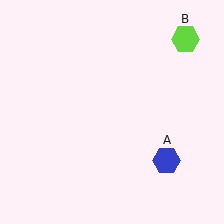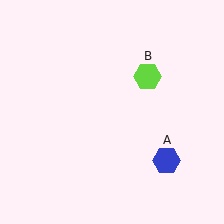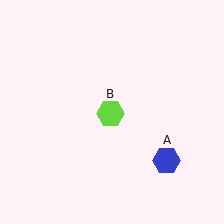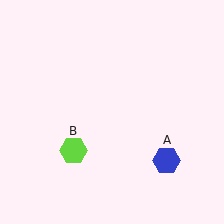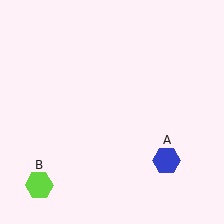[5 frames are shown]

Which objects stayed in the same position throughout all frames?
Blue hexagon (object A) remained stationary.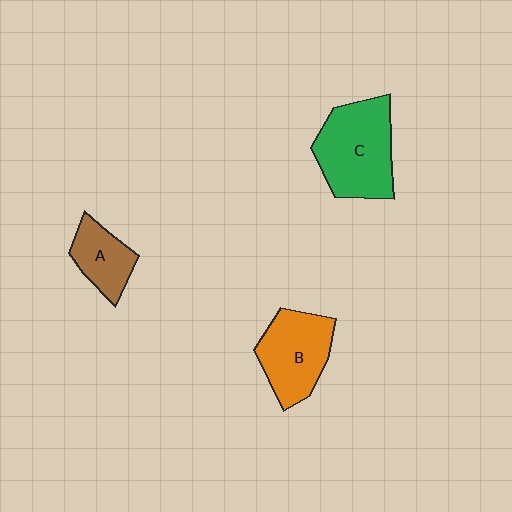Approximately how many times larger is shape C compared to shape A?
Approximately 1.9 times.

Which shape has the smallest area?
Shape A (brown).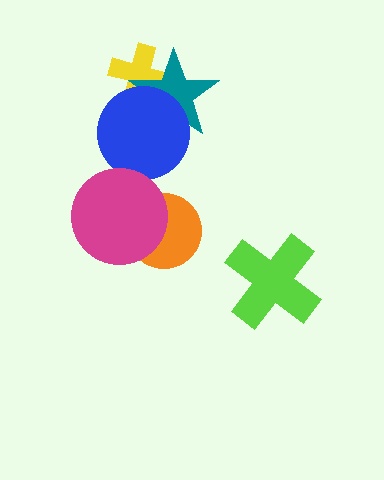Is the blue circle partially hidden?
No, no other shape covers it.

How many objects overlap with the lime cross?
0 objects overlap with the lime cross.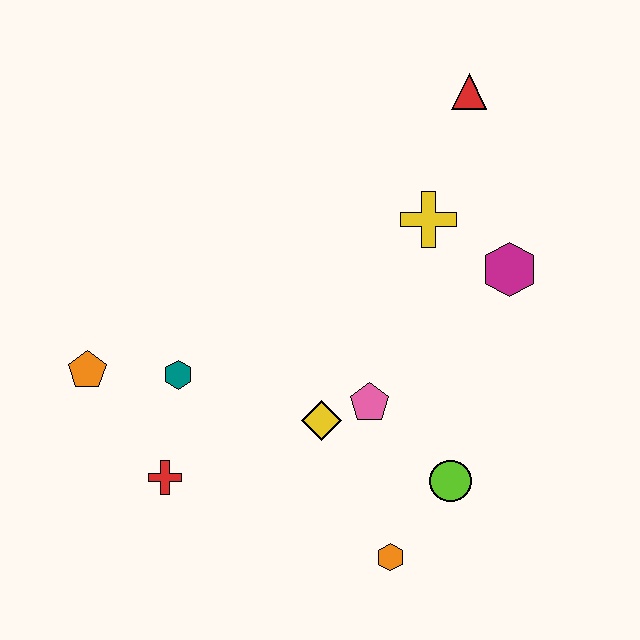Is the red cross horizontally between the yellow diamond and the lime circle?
No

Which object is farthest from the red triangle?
The red cross is farthest from the red triangle.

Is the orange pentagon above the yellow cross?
No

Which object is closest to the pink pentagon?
The yellow diamond is closest to the pink pentagon.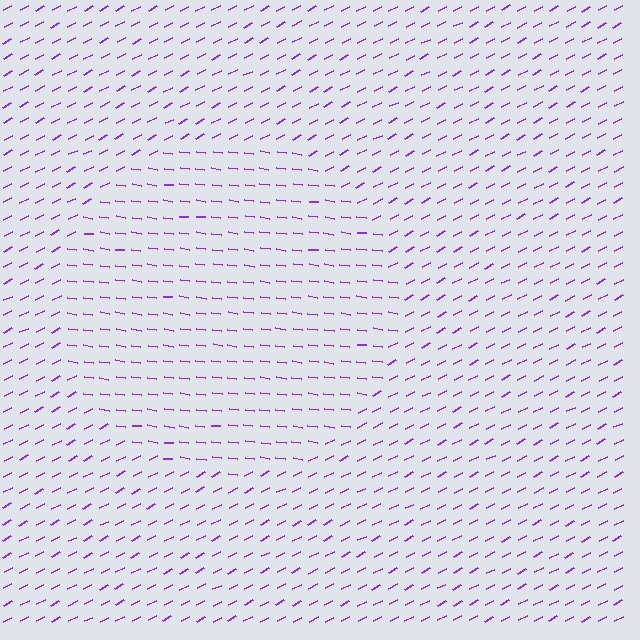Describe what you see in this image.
The image is filled with small purple line segments. A circle region in the image has lines oriented differently from the surrounding lines, creating a visible texture boundary.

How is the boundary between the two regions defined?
The boundary is defined purely by a change in line orientation (approximately 35 degrees difference). All lines are the same color and thickness.